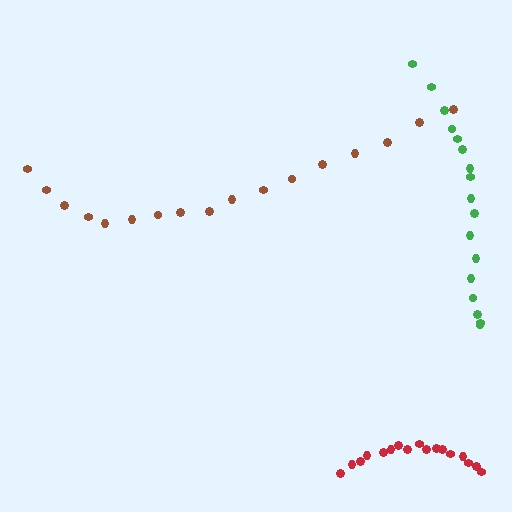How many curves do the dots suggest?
There are 3 distinct paths.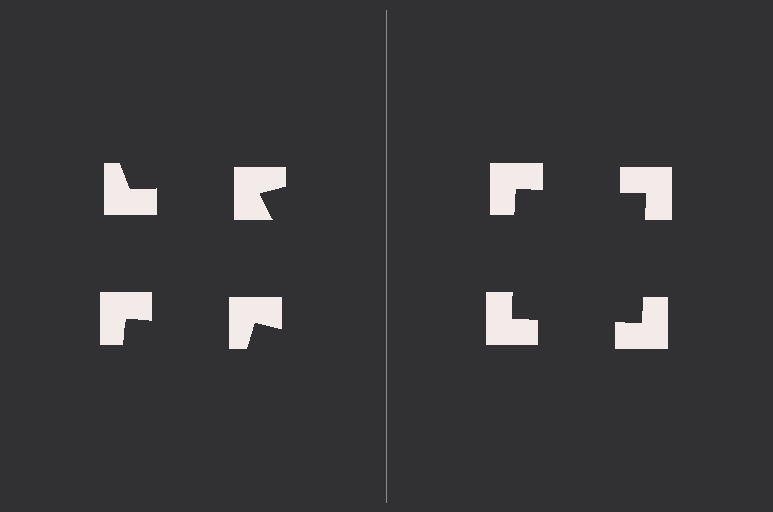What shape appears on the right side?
An illusory square.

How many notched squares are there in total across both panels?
8 — 4 on each side.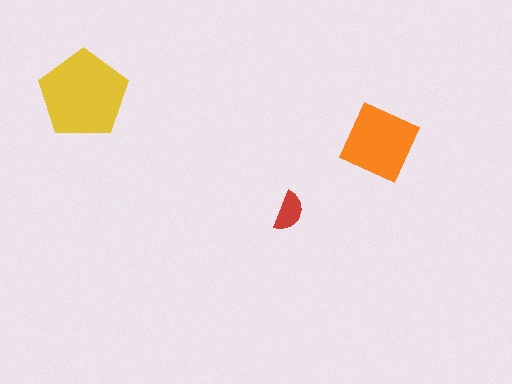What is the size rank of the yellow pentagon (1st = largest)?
1st.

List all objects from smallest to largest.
The red semicircle, the orange square, the yellow pentagon.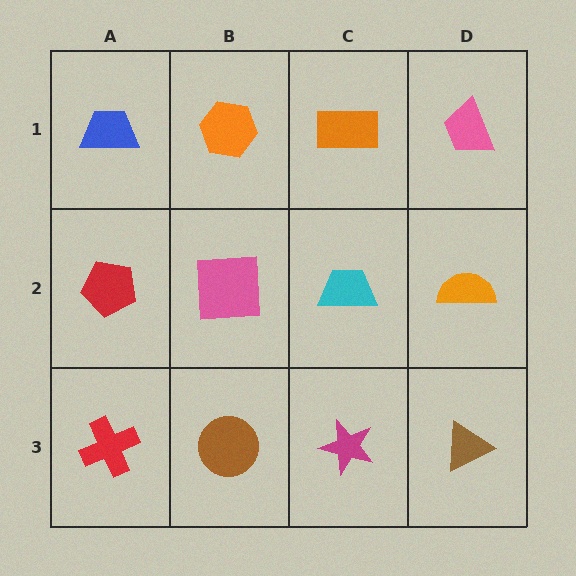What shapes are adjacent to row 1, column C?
A cyan trapezoid (row 2, column C), an orange hexagon (row 1, column B), a pink trapezoid (row 1, column D).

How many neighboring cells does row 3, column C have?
3.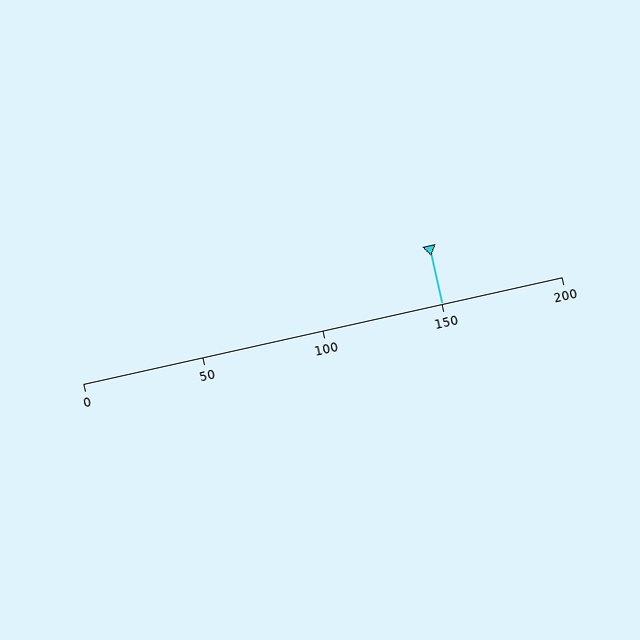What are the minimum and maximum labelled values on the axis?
The axis runs from 0 to 200.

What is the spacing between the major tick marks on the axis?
The major ticks are spaced 50 apart.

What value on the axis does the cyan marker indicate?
The marker indicates approximately 150.